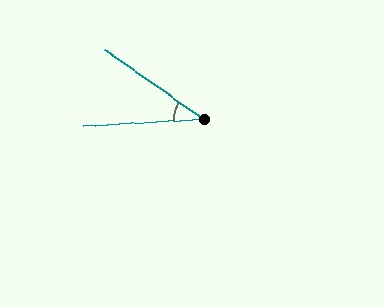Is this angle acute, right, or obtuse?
It is acute.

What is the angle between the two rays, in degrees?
Approximately 38 degrees.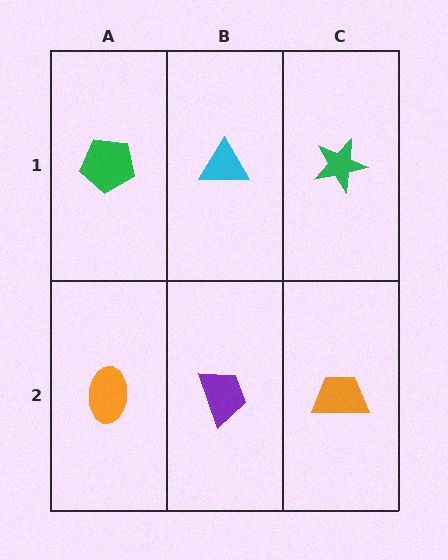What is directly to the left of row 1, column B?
A green pentagon.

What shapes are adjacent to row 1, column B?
A purple trapezoid (row 2, column B), a green pentagon (row 1, column A), a green star (row 1, column C).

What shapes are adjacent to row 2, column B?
A cyan triangle (row 1, column B), an orange ellipse (row 2, column A), an orange trapezoid (row 2, column C).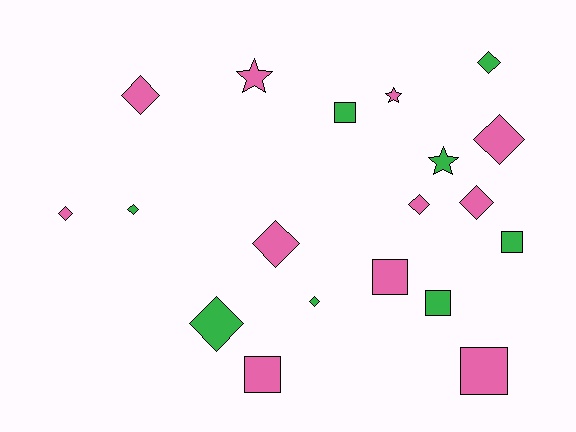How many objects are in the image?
There are 19 objects.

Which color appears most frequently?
Pink, with 11 objects.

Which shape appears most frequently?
Diamond, with 10 objects.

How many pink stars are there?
There are 2 pink stars.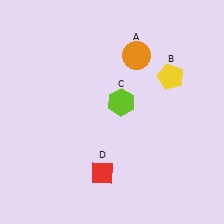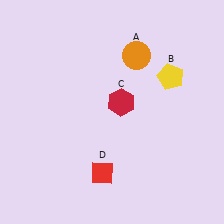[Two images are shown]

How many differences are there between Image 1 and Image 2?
There is 1 difference between the two images.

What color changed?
The hexagon (C) changed from lime in Image 1 to red in Image 2.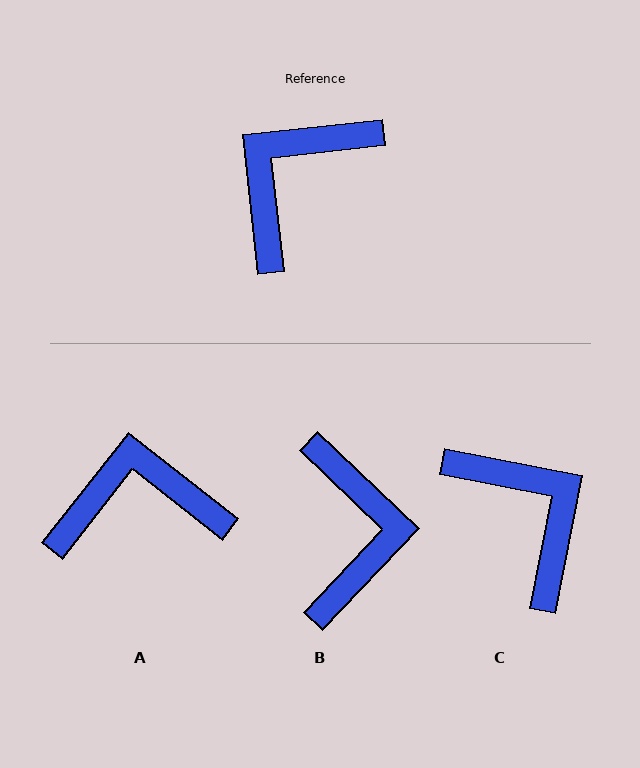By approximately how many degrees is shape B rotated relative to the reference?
Approximately 140 degrees clockwise.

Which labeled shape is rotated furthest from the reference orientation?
B, about 140 degrees away.